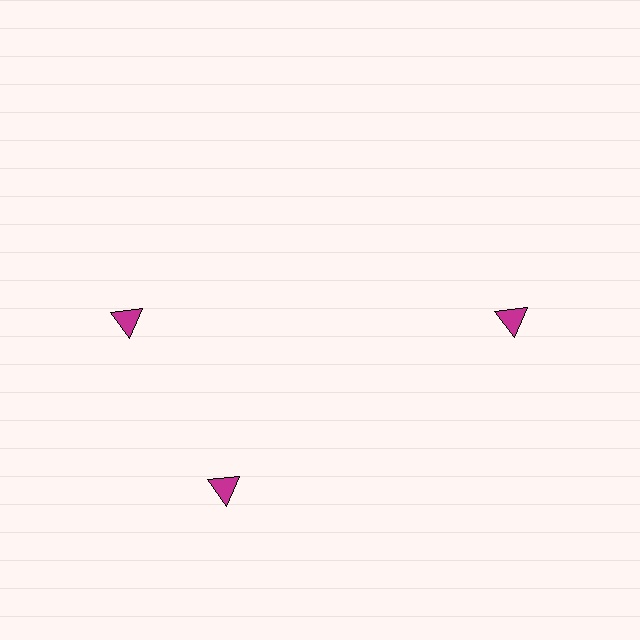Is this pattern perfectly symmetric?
No. The 3 magenta triangles are arranged in a ring, but one element near the 11 o'clock position is rotated out of alignment along the ring, breaking the 3-fold rotational symmetry.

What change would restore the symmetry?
The symmetry would be restored by rotating it back into even spacing with its neighbors so that all 3 triangles sit at equal angles and equal distance from the center.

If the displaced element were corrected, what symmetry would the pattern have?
It would have 3-fold rotational symmetry — the pattern would map onto itself every 120 degrees.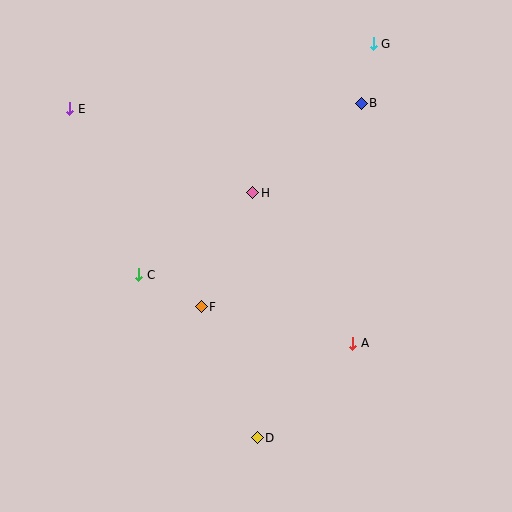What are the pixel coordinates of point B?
Point B is at (361, 103).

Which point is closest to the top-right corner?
Point G is closest to the top-right corner.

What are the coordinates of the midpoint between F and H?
The midpoint between F and H is at (227, 250).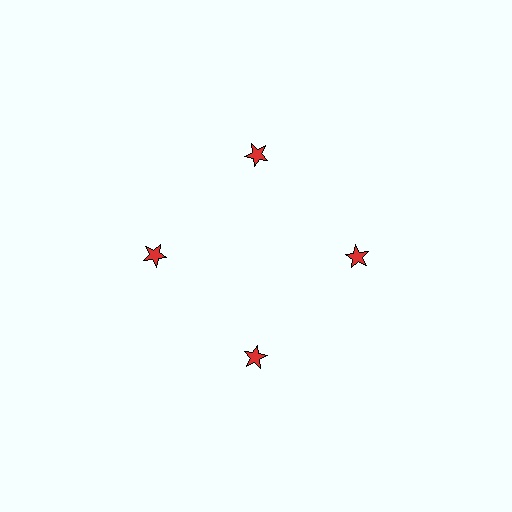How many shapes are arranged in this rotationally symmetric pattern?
There are 4 shapes, arranged in 4 groups of 1.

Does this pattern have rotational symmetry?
Yes, this pattern has 4-fold rotational symmetry. It looks the same after rotating 90 degrees around the center.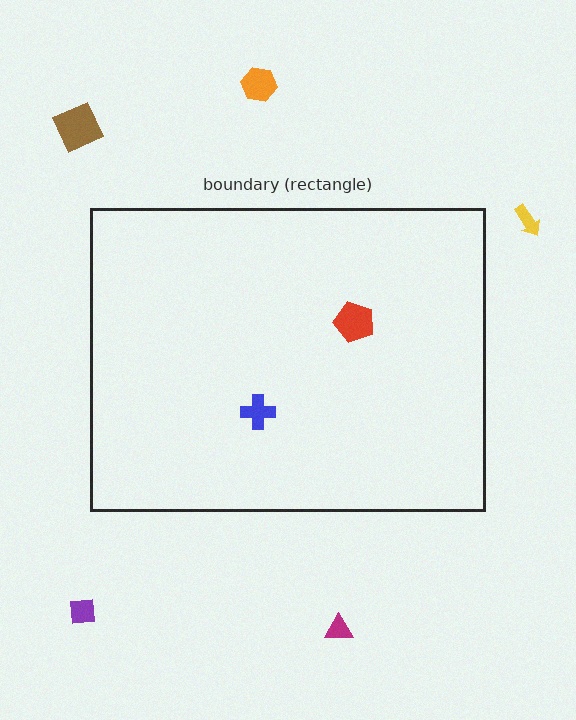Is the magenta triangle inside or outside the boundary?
Outside.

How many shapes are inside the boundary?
2 inside, 5 outside.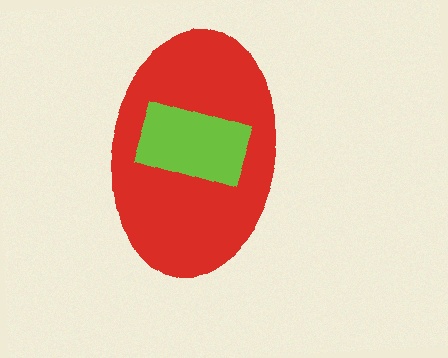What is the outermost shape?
The red ellipse.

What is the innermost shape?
The lime rectangle.